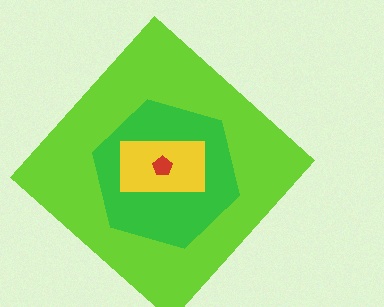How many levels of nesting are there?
4.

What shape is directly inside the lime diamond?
The green hexagon.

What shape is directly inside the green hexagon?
The yellow rectangle.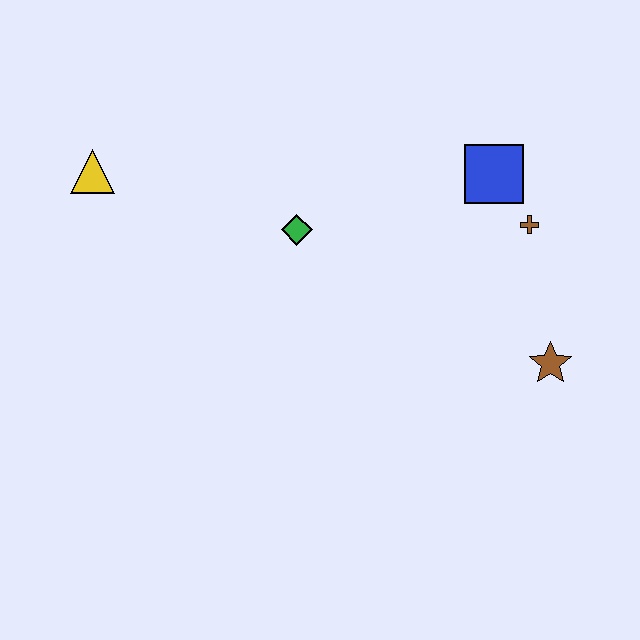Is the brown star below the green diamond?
Yes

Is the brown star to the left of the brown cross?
No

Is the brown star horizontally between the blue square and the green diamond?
No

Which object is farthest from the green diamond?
The brown star is farthest from the green diamond.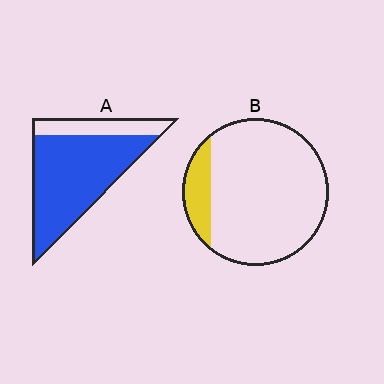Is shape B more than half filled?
No.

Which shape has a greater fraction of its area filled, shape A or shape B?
Shape A.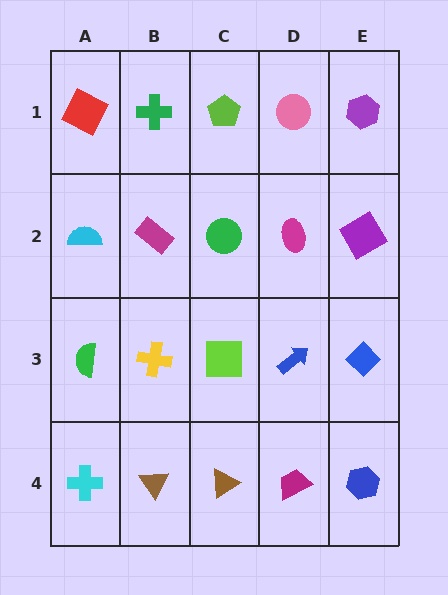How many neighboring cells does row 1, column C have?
3.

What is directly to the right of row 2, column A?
A magenta rectangle.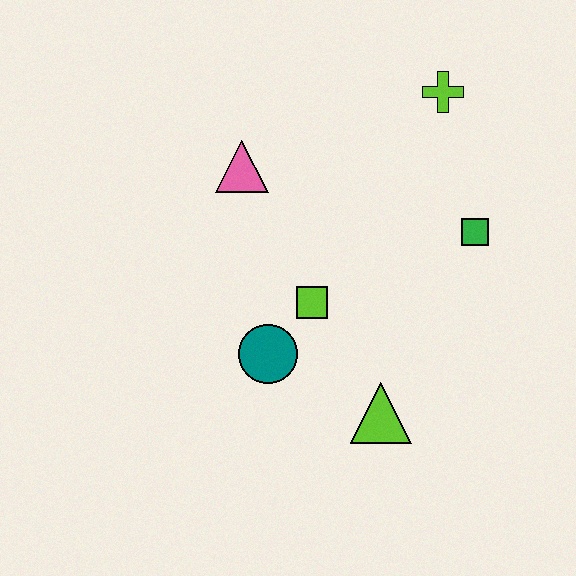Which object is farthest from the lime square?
The lime cross is farthest from the lime square.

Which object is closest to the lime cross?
The green square is closest to the lime cross.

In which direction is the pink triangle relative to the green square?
The pink triangle is to the left of the green square.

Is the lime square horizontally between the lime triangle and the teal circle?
Yes